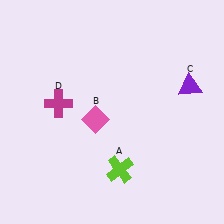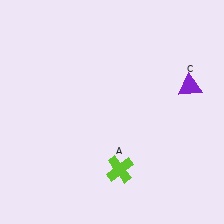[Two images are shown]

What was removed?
The pink diamond (B), the magenta cross (D) were removed in Image 2.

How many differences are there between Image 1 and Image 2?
There are 2 differences between the two images.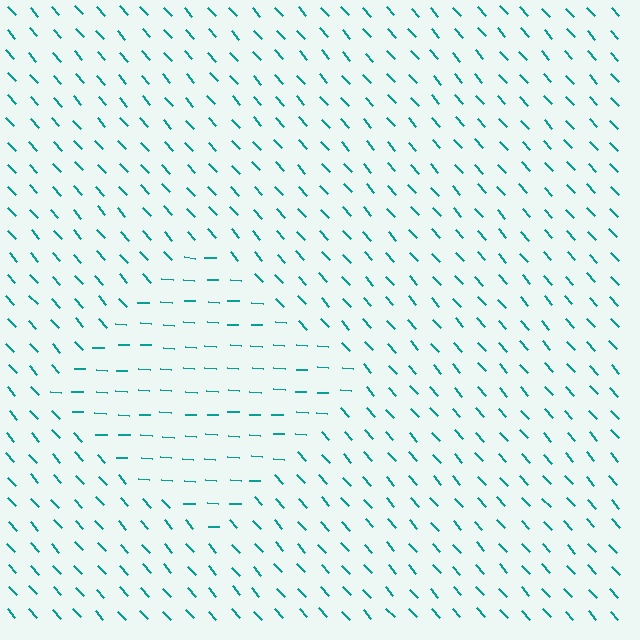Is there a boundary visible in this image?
Yes, there is a texture boundary formed by a change in line orientation.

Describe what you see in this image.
The image is filled with small teal line segments. A diamond region in the image has lines oriented differently from the surrounding lines, creating a visible texture boundary.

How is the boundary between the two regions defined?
The boundary is defined purely by a change in line orientation (approximately 45 degrees difference). All lines are the same color and thickness.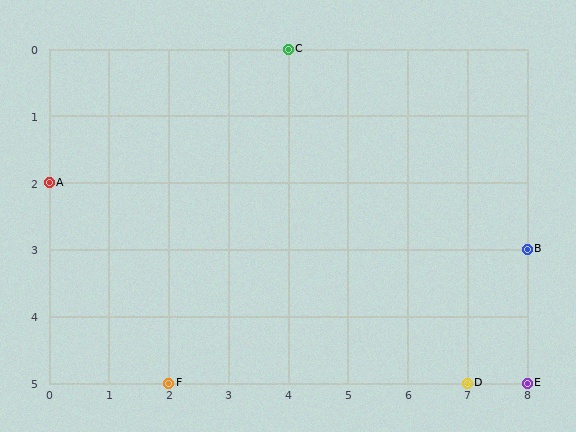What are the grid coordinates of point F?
Point F is at grid coordinates (2, 5).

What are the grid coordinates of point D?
Point D is at grid coordinates (7, 5).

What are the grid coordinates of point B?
Point B is at grid coordinates (8, 3).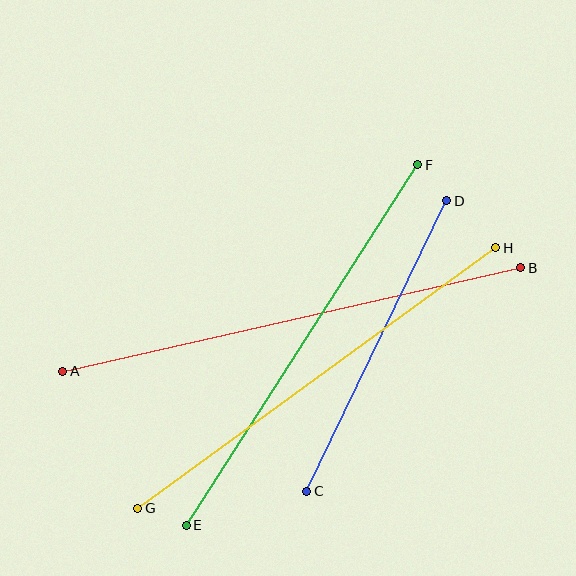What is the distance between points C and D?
The distance is approximately 322 pixels.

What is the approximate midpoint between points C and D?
The midpoint is at approximately (377, 346) pixels.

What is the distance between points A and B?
The distance is approximately 469 pixels.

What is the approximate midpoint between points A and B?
The midpoint is at approximately (292, 319) pixels.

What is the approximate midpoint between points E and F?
The midpoint is at approximately (302, 345) pixels.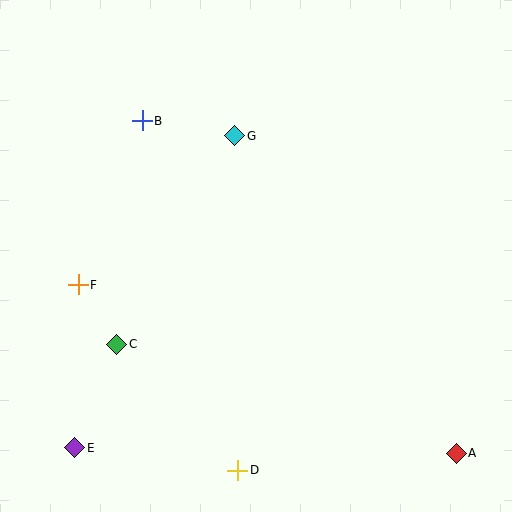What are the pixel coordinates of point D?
Point D is at (238, 470).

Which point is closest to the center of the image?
Point G at (235, 136) is closest to the center.